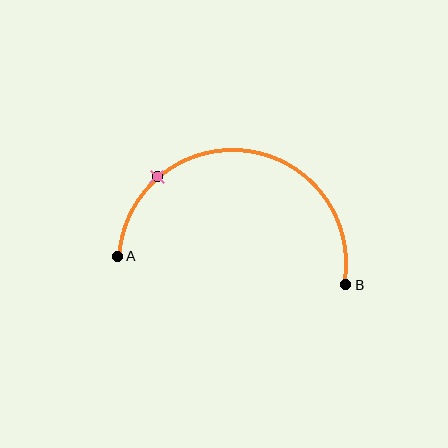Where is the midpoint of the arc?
The arc midpoint is the point on the curve farthest from the straight line joining A and B. It sits above that line.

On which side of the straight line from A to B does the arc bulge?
The arc bulges above the straight line connecting A and B.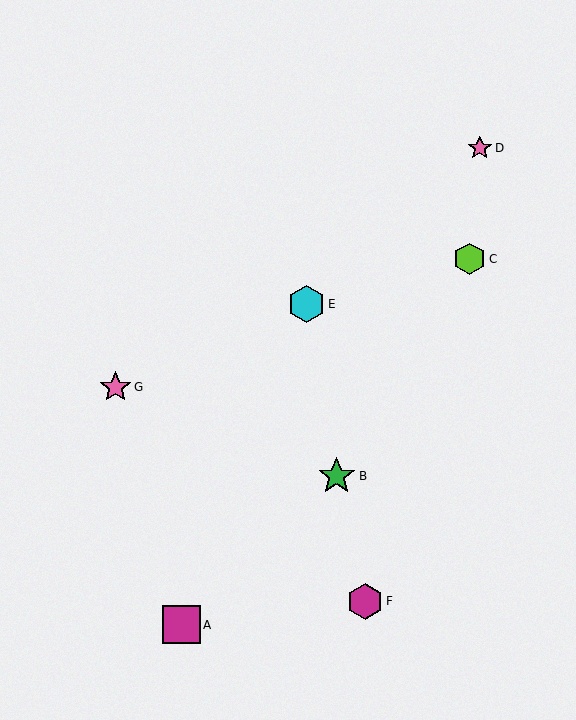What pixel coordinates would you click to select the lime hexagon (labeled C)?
Click at (470, 259) to select the lime hexagon C.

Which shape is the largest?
The magenta square (labeled A) is the largest.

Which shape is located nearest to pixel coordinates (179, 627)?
The magenta square (labeled A) at (181, 625) is nearest to that location.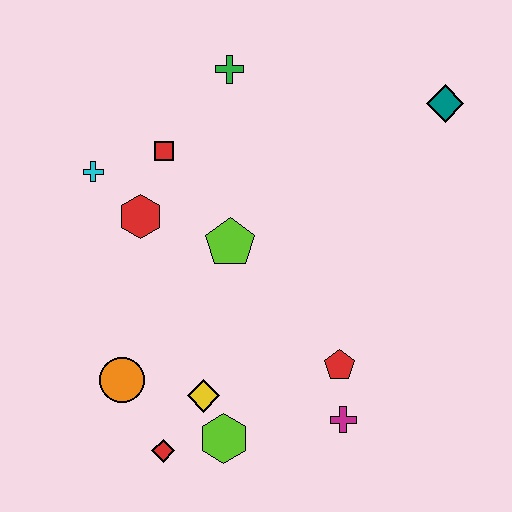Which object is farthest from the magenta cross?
The green cross is farthest from the magenta cross.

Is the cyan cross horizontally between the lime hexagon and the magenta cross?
No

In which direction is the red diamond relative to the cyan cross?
The red diamond is below the cyan cross.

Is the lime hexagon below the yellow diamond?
Yes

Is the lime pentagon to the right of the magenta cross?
No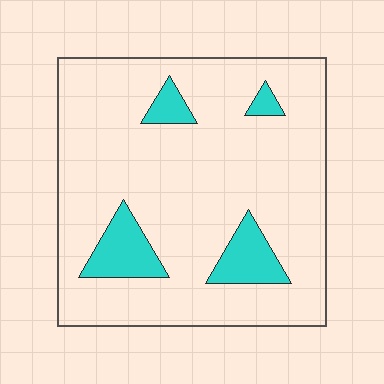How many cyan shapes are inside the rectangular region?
4.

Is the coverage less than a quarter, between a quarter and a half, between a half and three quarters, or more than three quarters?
Less than a quarter.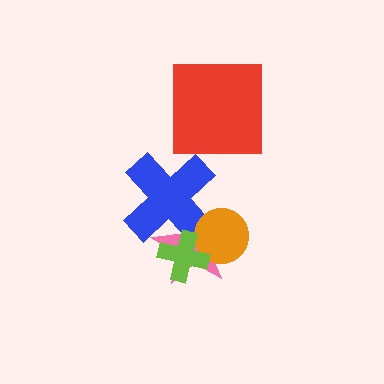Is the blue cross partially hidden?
Yes, it is partially covered by another shape.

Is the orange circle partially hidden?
Yes, it is partially covered by another shape.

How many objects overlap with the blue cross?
3 objects overlap with the blue cross.